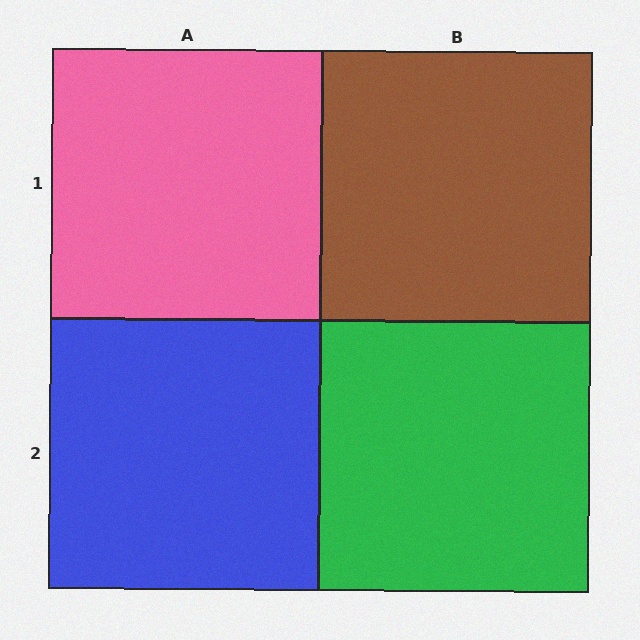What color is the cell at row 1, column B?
Brown.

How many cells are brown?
1 cell is brown.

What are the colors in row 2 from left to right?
Blue, green.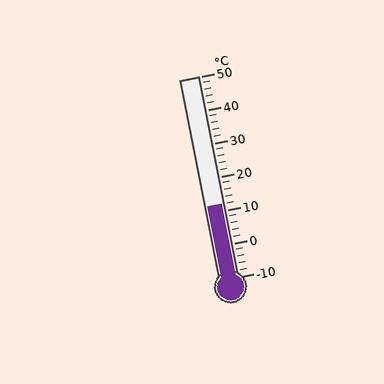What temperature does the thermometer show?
The thermometer shows approximately 12°C.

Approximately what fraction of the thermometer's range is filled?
The thermometer is filled to approximately 35% of its range.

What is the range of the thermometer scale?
The thermometer scale ranges from -10°C to 50°C.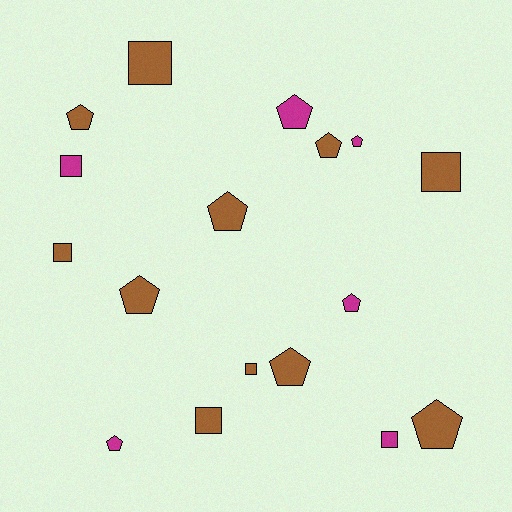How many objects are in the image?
There are 17 objects.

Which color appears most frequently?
Brown, with 11 objects.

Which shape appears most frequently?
Pentagon, with 10 objects.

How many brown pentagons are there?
There are 6 brown pentagons.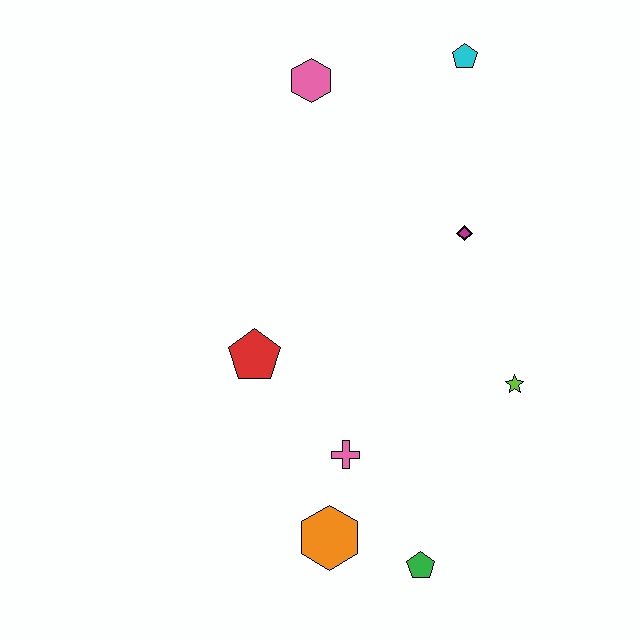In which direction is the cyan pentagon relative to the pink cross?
The cyan pentagon is above the pink cross.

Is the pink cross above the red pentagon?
No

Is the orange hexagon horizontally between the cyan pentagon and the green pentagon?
No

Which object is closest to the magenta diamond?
The lime star is closest to the magenta diamond.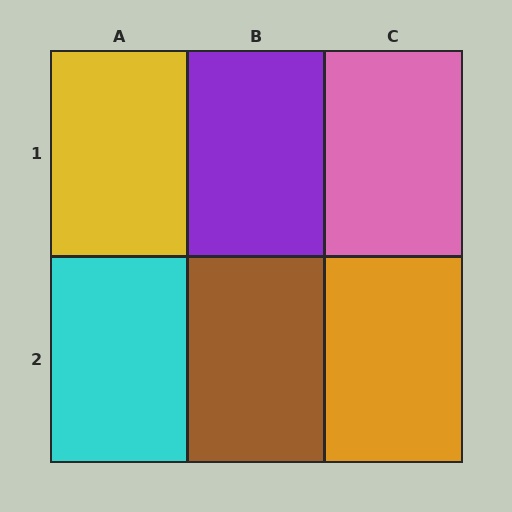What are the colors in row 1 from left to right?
Yellow, purple, pink.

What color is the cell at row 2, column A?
Cyan.